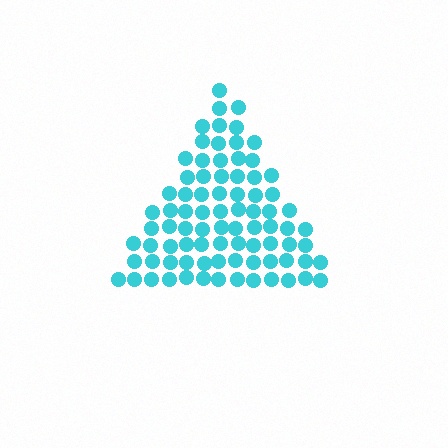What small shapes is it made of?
It is made of small circles.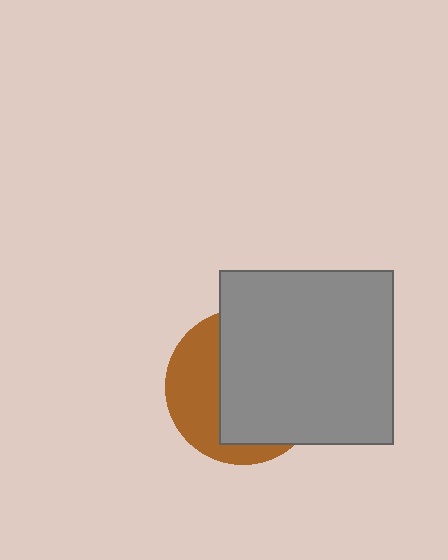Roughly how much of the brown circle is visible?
A small part of it is visible (roughly 37%).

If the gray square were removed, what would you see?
You would see the complete brown circle.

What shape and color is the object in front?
The object in front is a gray square.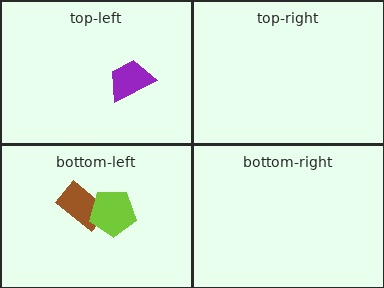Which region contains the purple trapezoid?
The top-left region.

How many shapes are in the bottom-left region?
2.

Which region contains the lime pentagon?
The bottom-left region.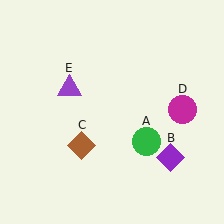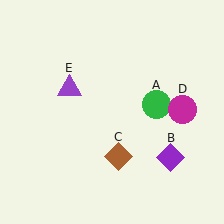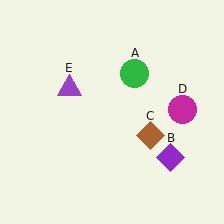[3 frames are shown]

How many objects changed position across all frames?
2 objects changed position: green circle (object A), brown diamond (object C).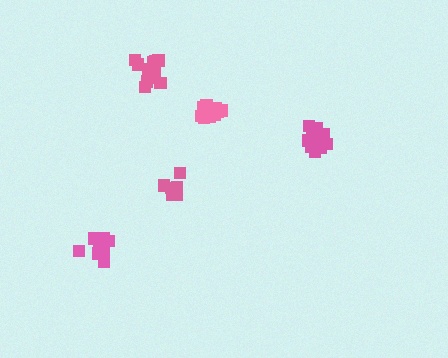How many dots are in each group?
Group 1: 11 dots, Group 2: 9 dots, Group 3: 13 dots, Group 4: 7 dots, Group 5: 11 dots (51 total).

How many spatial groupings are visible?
There are 5 spatial groupings.